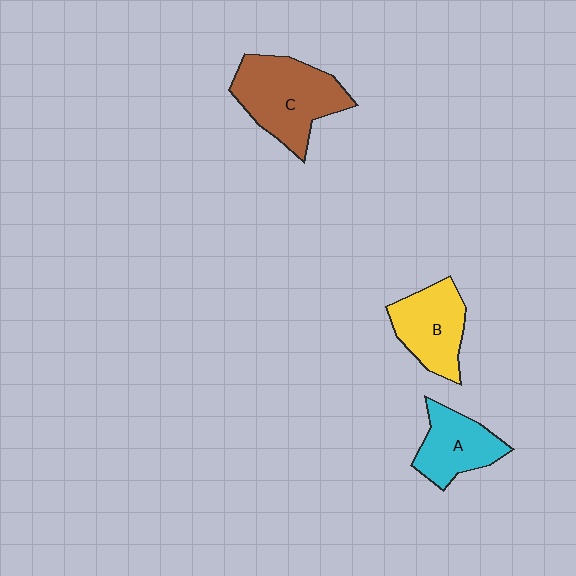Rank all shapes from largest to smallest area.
From largest to smallest: C (brown), B (yellow), A (cyan).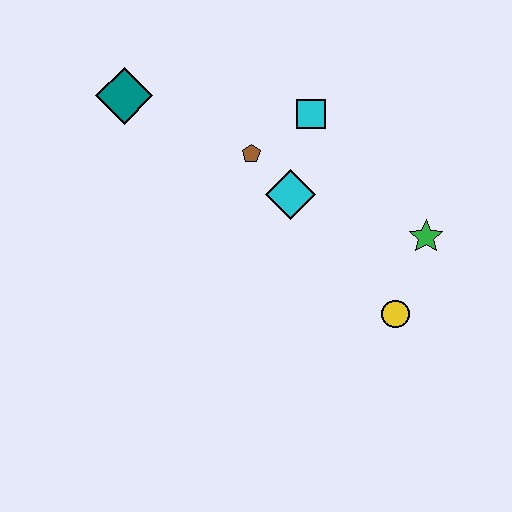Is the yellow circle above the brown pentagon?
No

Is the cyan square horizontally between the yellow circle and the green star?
No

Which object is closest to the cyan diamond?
The brown pentagon is closest to the cyan diamond.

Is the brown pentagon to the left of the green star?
Yes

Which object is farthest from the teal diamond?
The yellow circle is farthest from the teal diamond.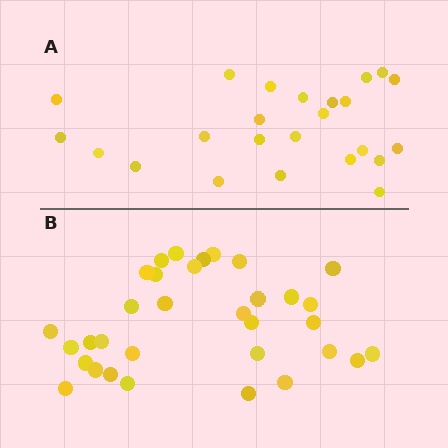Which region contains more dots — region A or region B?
Region B (the bottom region) has more dots.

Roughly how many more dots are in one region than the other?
Region B has roughly 8 or so more dots than region A.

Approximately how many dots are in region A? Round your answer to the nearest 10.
About 20 dots. (The exact count is 24, which rounds to 20.)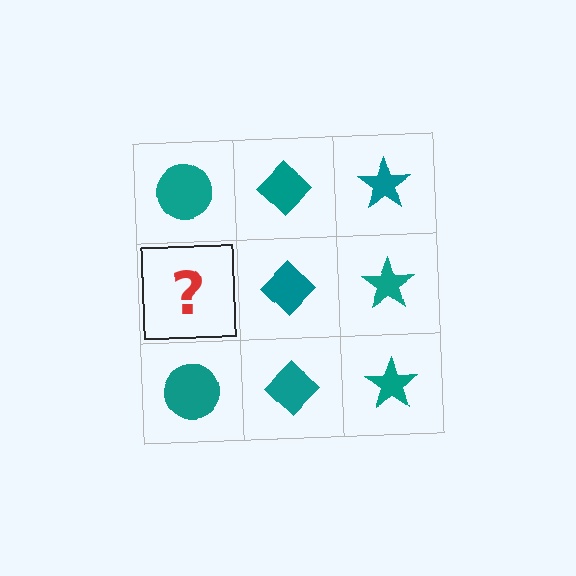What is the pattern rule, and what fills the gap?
The rule is that each column has a consistent shape. The gap should be filled with a teal circle.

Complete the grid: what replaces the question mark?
The question mark should be replaced with a teal circle.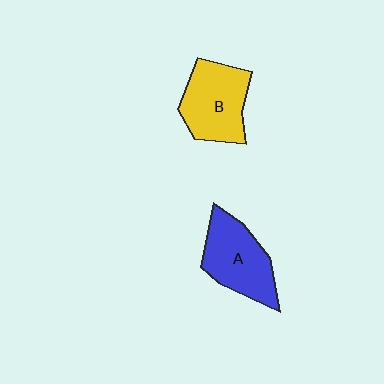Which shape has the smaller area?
Shape A (blue).